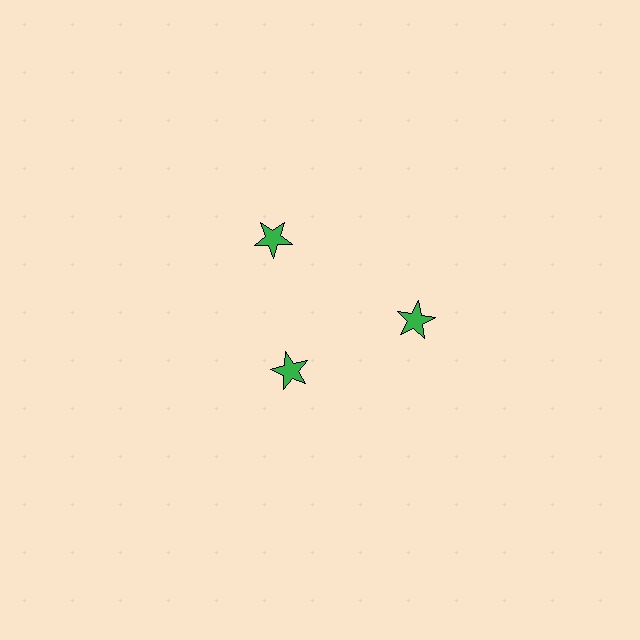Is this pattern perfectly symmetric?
No. The 3 green stars are arranged in a ring, but one element near the 7 o'clock position is pulled inward toward the center, breaking the 3-fold rotational symmetry.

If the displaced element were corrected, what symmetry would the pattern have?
It would have 3-fold rotational symmetry — the pattern would map onto itself every 120 degrees.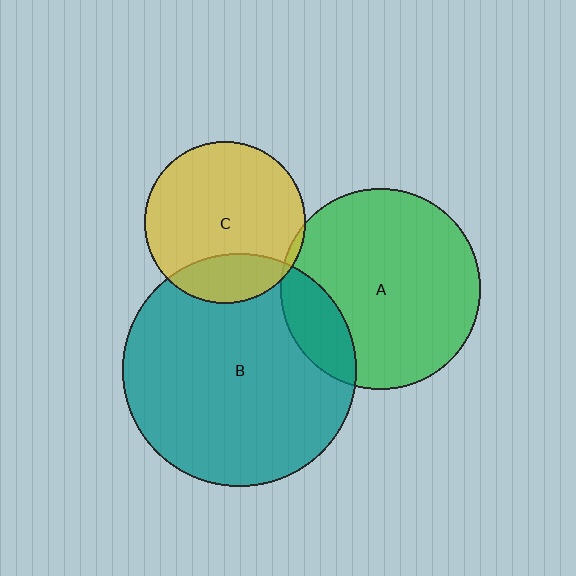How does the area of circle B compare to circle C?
Approximately 2.1 times.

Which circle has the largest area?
Circle B (teal).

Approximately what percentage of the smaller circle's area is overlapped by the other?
Approximately 20%.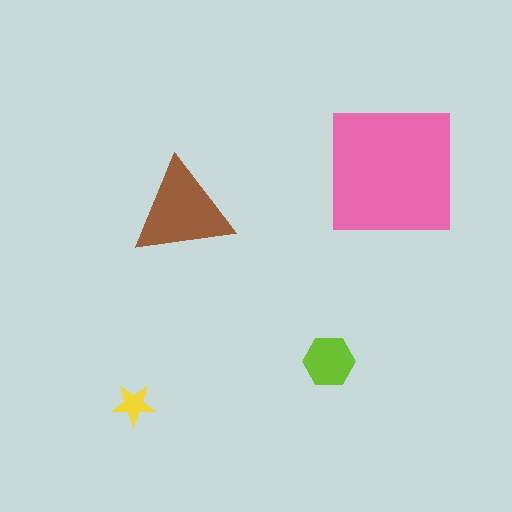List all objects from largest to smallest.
The pink square, the brown triangle, the lime hexagon, the yellow star.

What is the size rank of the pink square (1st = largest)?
1st.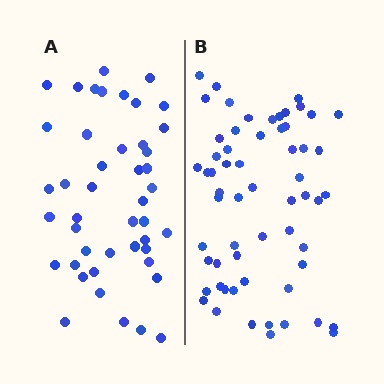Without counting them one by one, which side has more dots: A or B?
Region B (the right region) has more dots.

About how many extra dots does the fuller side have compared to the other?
Region B has approximately 15 more dots than region A.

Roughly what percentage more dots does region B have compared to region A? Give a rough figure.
About 35% more.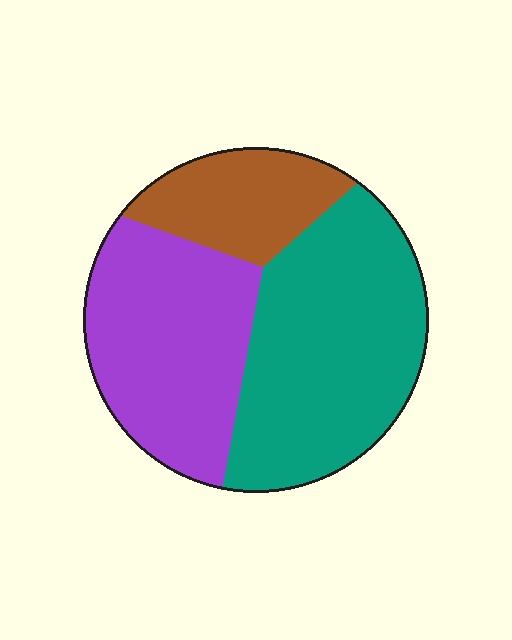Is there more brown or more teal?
Teal.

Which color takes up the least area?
Brown, at roughly 20%.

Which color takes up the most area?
Teal, at roughly 45%.